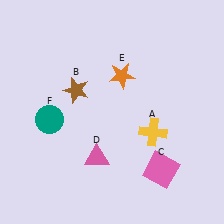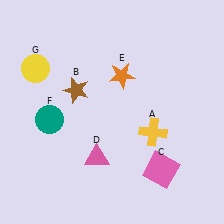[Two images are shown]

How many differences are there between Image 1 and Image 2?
There is 1 difference between the two images.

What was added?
A yellow circle (G) was added in Image 2.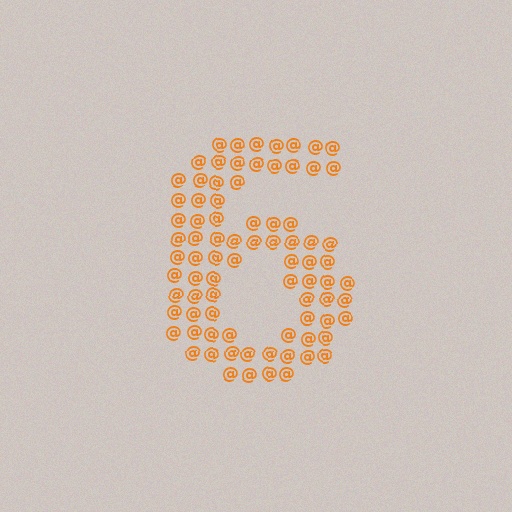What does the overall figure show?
The overall figure shows the digit 6.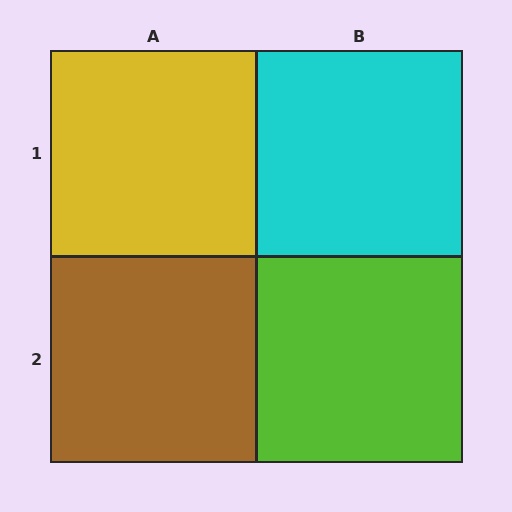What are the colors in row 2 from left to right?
Brown, lime.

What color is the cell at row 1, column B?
Cyan.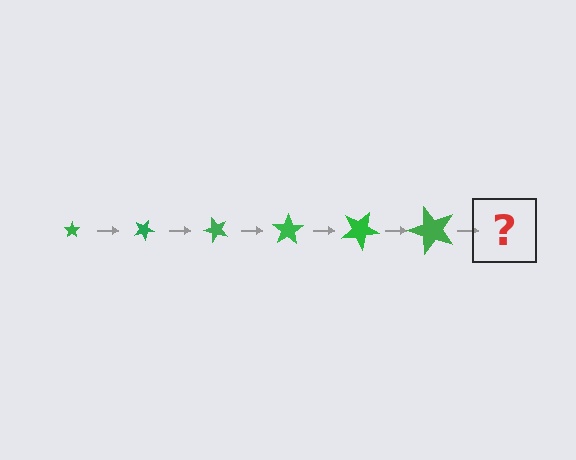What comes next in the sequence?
The next element should be a star, larger than the previous one and rotated 150 degrees from the start.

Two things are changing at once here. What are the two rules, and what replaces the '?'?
The two rules are that the star grows larger each step and it rotates 25 degrees each step. The '?' should be a star, larger than the previous one and rotated 150 degrees from the start.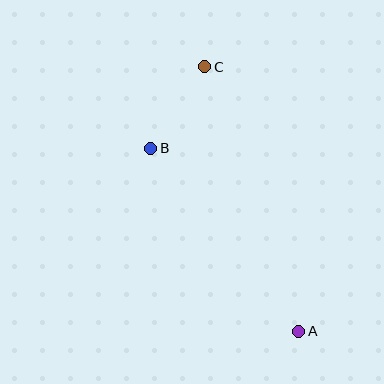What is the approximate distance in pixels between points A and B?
The distance between A and B is approximately 235 pixels.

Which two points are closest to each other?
Points B and C are closest to each other.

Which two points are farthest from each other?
Points A and C are farthest from each other.